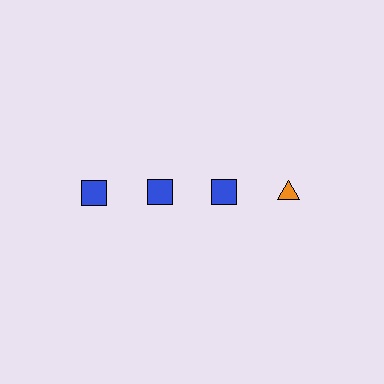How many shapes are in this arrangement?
There are 4 shapes arranged in a grid pattern.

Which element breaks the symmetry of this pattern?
The orange triangle in the top row, second from right column breaks the symmetry. All other shapes are blue squares.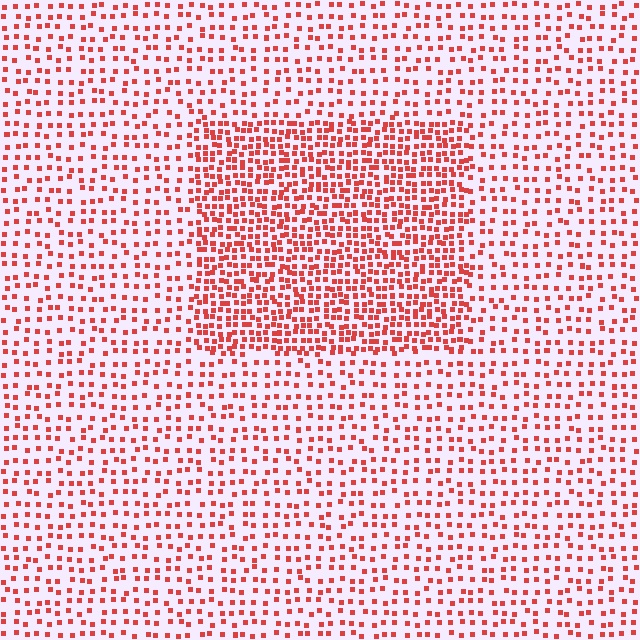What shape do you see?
I see a rectangle.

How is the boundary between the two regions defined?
The boundary is defined by a change in element density (approximately 2.1x ratio). All elements are the same color, size, and shape.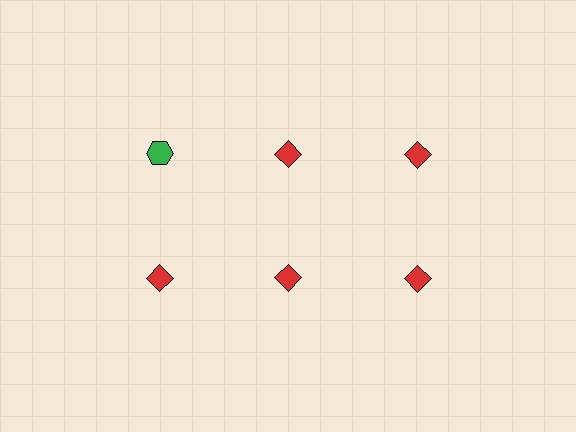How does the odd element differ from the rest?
It differs in both color (green instead of red) and shape (hexagon instead of diamond).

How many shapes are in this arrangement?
There are 6 shapes arranged in a grid pattern.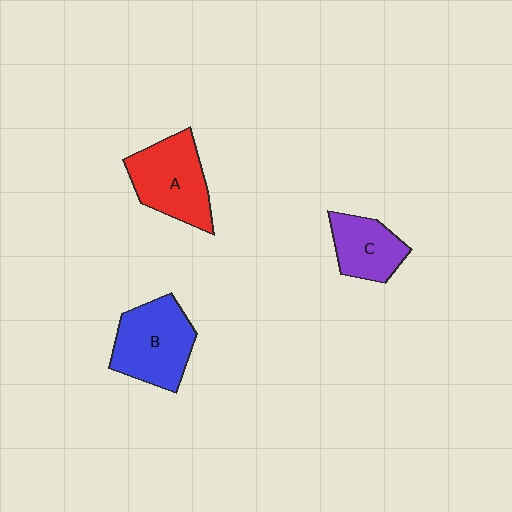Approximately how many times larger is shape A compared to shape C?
Approximately 1.4 times.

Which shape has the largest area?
Shape B (blue).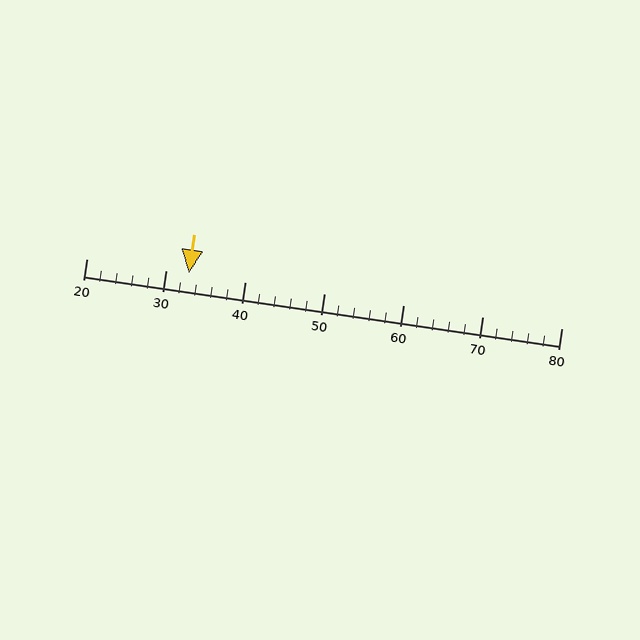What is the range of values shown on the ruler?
The ruler shows values from 20 to 80.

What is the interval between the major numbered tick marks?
The major tick marks are spaced 10 units apart.